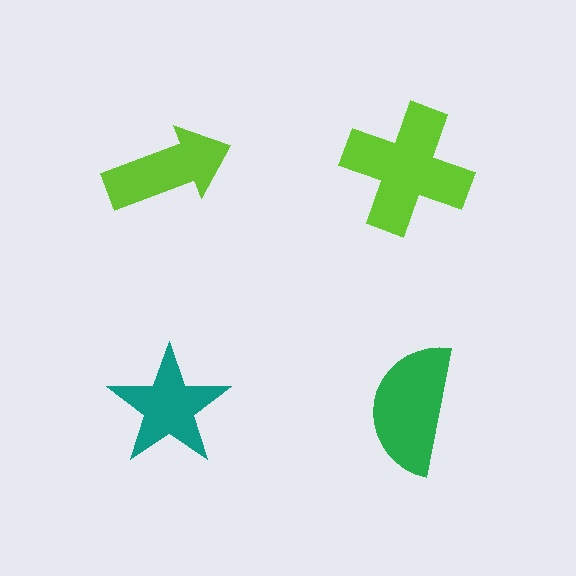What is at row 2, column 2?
A green semicircle.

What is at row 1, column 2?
A lime cross.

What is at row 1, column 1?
A lime arrow.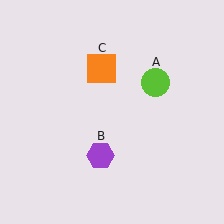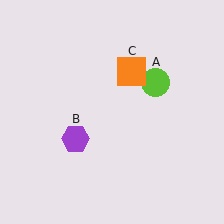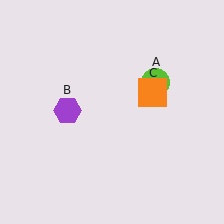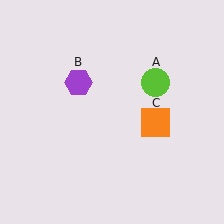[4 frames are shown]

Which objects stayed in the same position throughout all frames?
Lime circle (object A) remained stationary.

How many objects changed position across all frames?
2 objects changed position: purple hexagon (object B), orange square (object C).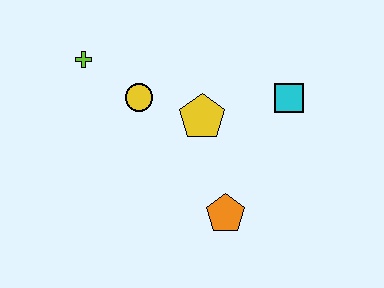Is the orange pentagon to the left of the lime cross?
No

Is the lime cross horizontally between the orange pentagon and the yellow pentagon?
No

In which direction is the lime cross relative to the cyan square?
The lime cross is to the left of the cyan square.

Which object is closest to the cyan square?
The yellow pentagon is closest to the cyan square.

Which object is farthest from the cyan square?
The lime cross is farthest from the cyan square.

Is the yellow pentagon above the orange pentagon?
Yes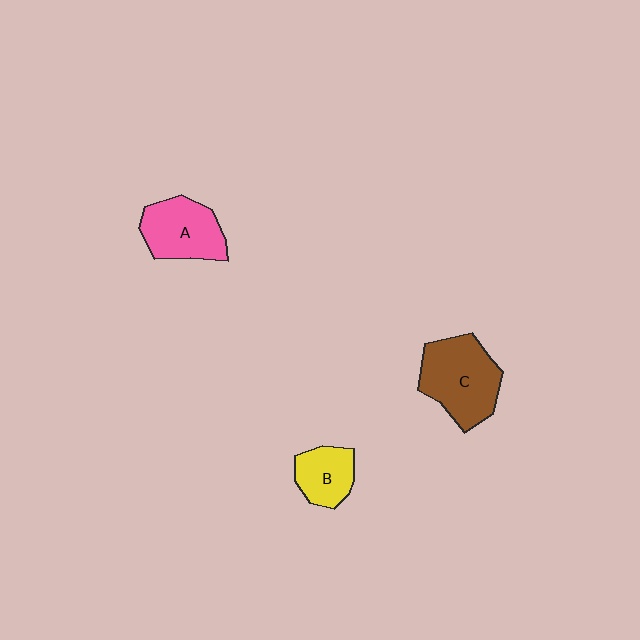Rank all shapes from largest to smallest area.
From largest to smallest: C (brown), A (pink), B (yellow).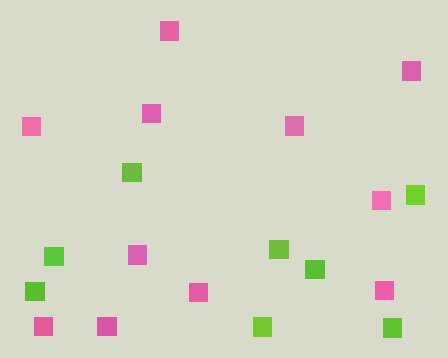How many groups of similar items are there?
There are 2 groups: one group of lime squares (8) and one group of pink squares (11).